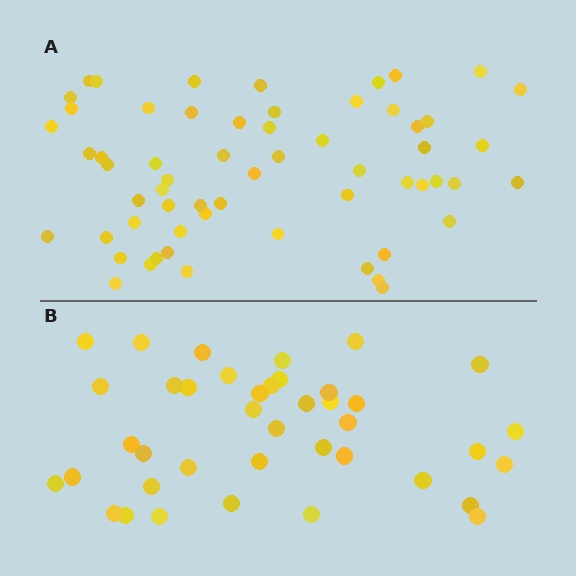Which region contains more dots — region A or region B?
Region A (the top region) has more dots.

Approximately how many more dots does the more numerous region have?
Region A has approximately 20 more dots than region B.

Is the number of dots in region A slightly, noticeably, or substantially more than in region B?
Region A has substantially more. The ratio is roughly 1.5 to 1.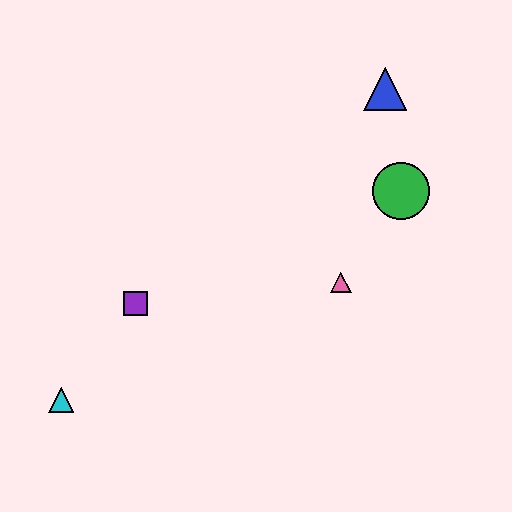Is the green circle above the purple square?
Yes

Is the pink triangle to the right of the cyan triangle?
Yes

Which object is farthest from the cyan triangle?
The blue triangle is farthest from the cyan triangle.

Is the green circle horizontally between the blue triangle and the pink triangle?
No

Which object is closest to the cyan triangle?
The purple square is closest to the cyan triangle.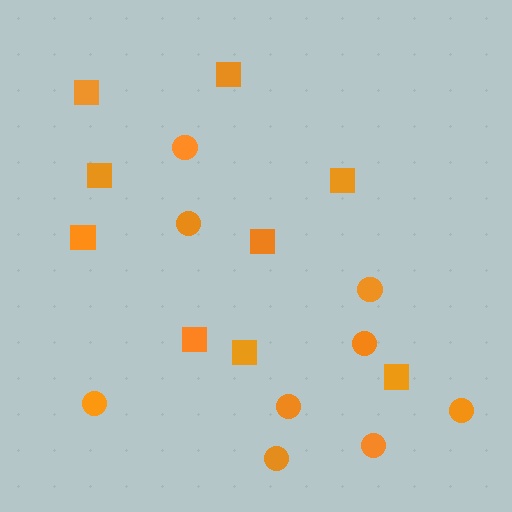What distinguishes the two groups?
There are 2 groups: one group of squares (9) and one group of circles (9).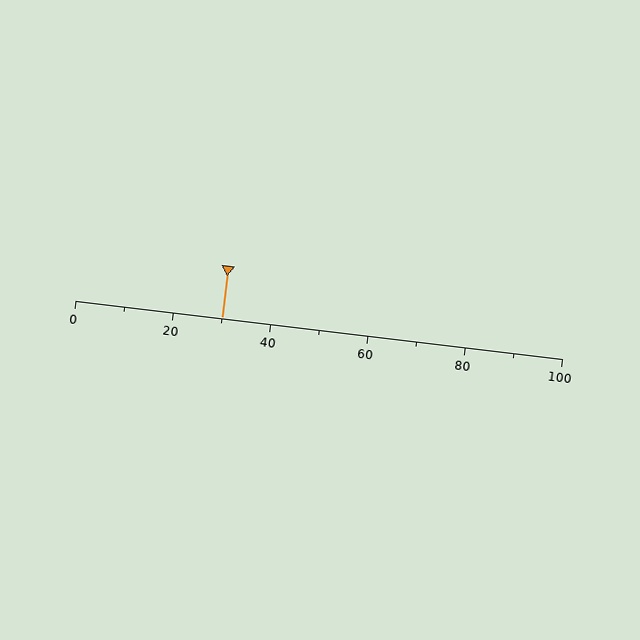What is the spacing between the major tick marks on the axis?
The major ticks are spaced 20 apart.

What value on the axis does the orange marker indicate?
The marker indicates approximately 30.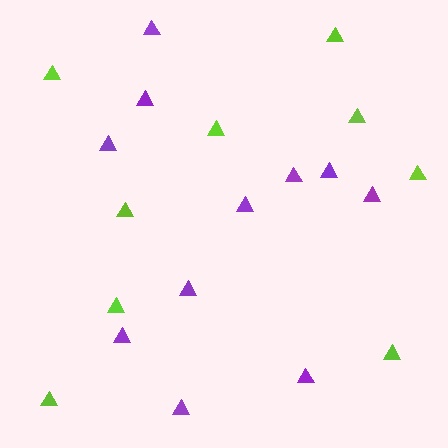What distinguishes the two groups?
There are 2 groups: one group of purple triangles (11) and one group of lime triangles (9).